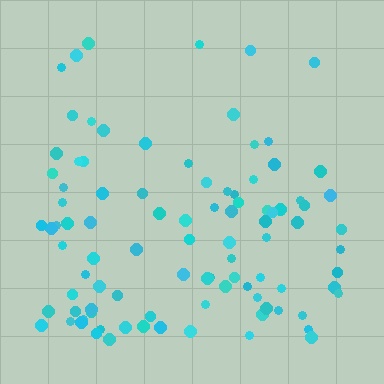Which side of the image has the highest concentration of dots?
The bottom.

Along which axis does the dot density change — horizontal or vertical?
Vertical.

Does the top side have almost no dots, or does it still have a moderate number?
Still a moderate number, just noticeably fewer than the bottom.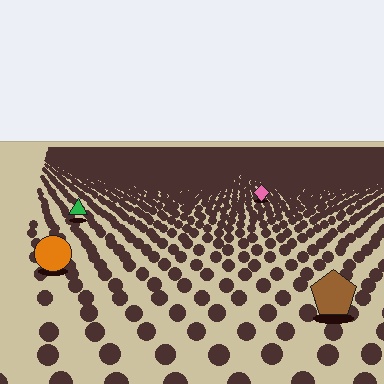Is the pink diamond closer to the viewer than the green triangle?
No. The green triangle is closer — you can tell from the texture gradient: the ground texture is coarser near it.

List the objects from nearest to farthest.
From nearest to farthest: the brown pentagon, the orange circle, the green triangle, the pink diamond.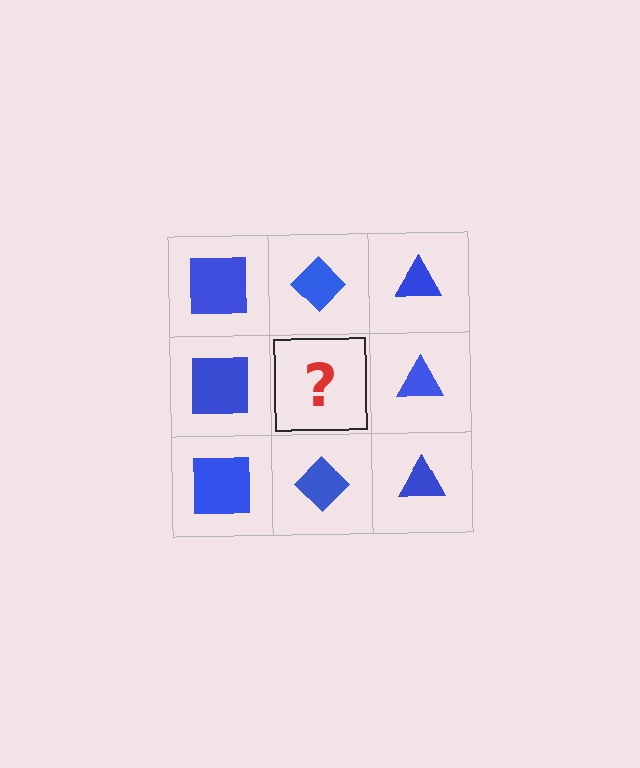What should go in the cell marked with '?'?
The missing cell should contain a blue diamond.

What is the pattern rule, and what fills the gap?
The rule is that each column has a consistent shape. The gap should be filled with a blue diamond.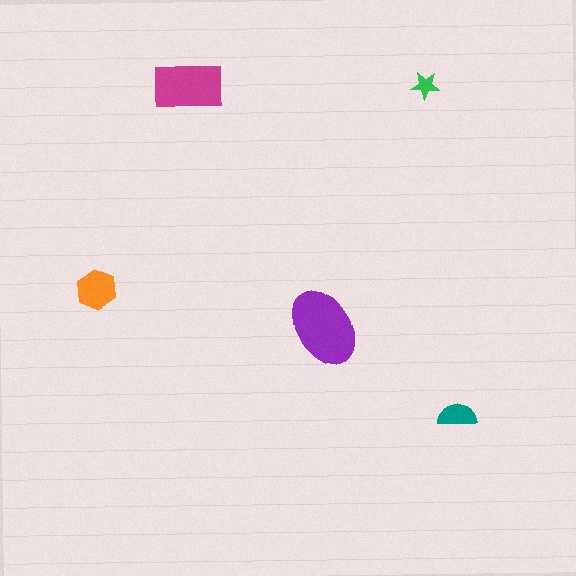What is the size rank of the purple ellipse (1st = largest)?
1st.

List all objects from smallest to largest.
The green star, the teal semicircle, the orange hexagon, the magenta rectangle, the purple ellipse.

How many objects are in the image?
There are 5 objects in the image.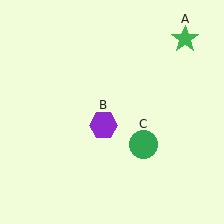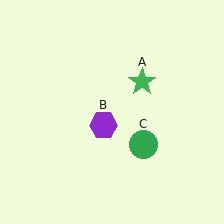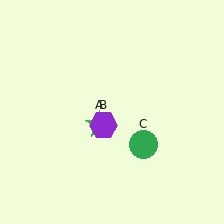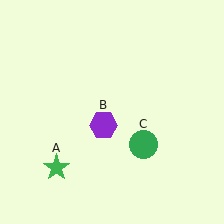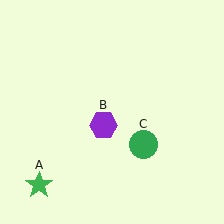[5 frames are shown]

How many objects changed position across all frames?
1 object changed position: green star (object A).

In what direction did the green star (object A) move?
The green star (object A) moved down and to the left.